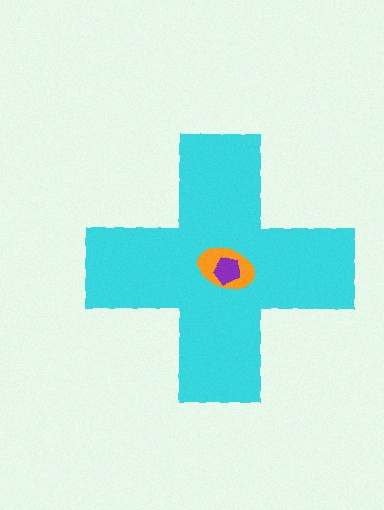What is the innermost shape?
The purple pentagon.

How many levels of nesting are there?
3.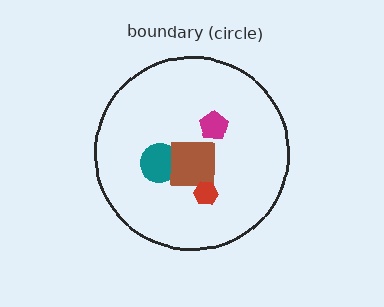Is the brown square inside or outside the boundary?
Inside.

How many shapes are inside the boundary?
4 inside, 0 outside.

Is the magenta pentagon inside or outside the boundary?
Inside.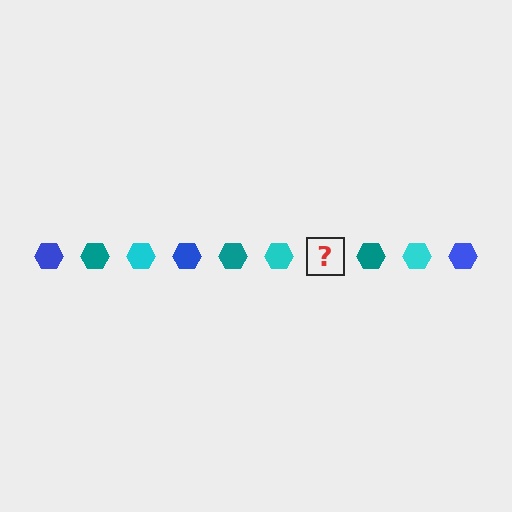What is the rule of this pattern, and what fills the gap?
The rule is that the pattern cycles through blue, teal, cyan hexagons. The gap should be filled with a blue hexagon.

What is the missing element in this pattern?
The missing element is a blue hexagon.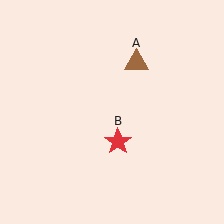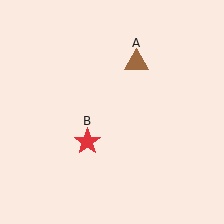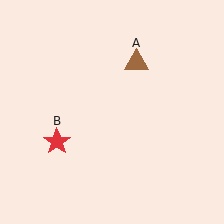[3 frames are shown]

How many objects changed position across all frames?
1 object changed position: red star (object B).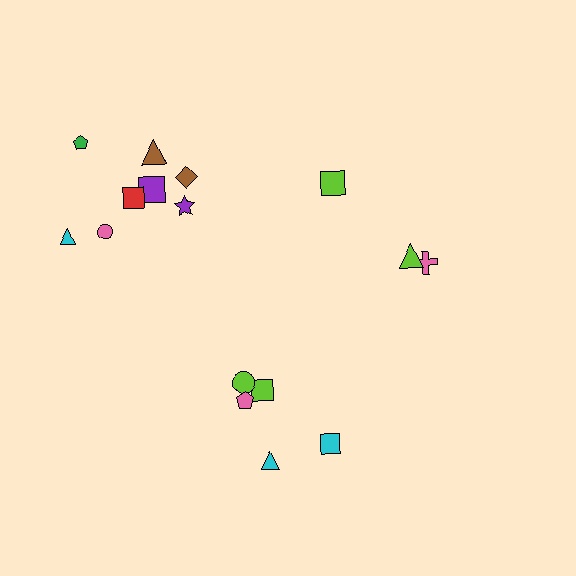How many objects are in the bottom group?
There are 5 objects.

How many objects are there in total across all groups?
There are 16 objects.